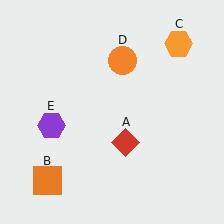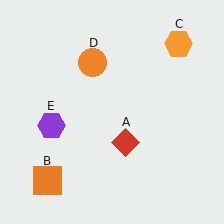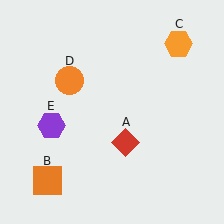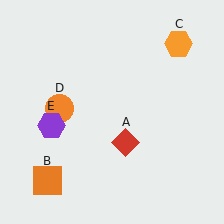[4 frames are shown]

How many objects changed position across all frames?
1 object changed position: orange circle (object D).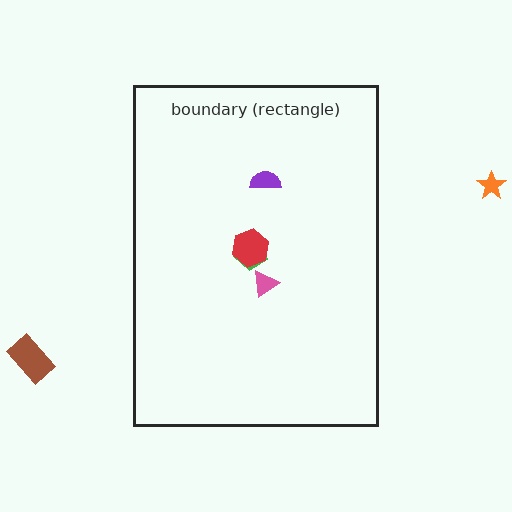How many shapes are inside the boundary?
4 inside, 2 outside.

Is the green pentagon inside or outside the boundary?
Inside.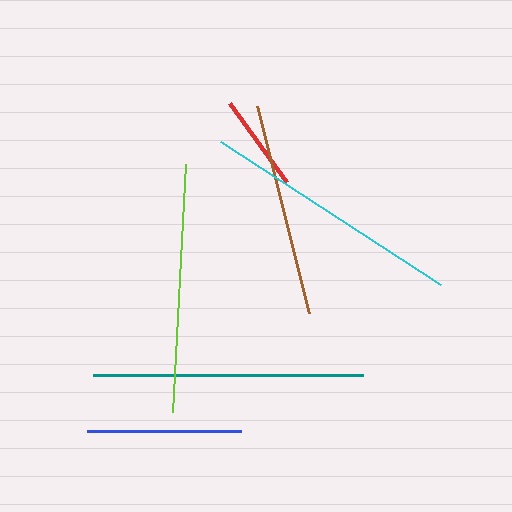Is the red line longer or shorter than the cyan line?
The cyan line is longer than the red line.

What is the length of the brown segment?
The brown segment is approximately 214 pixels long.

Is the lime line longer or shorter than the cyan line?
The cyan line is longer than the lime line.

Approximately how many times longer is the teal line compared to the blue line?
The teal line is approximately 1.8 times the length of the blue line.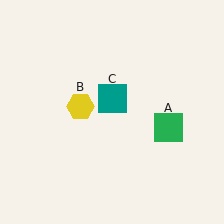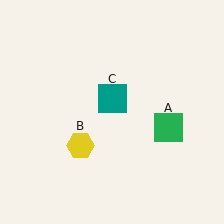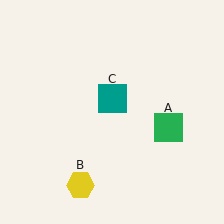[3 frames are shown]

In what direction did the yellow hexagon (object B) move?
The yellow hexagon (object B) moved down.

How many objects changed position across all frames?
1 object changed position: yellow hexagon (object B).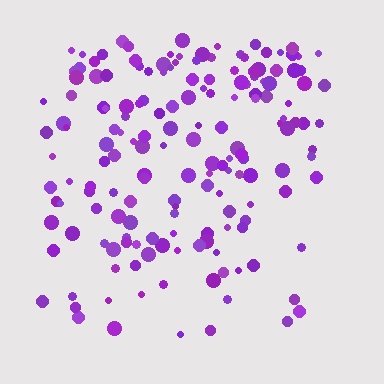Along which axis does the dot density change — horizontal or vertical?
Vertical.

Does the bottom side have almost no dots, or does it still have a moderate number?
Still a moderate number, just noticeably fewer than the top.